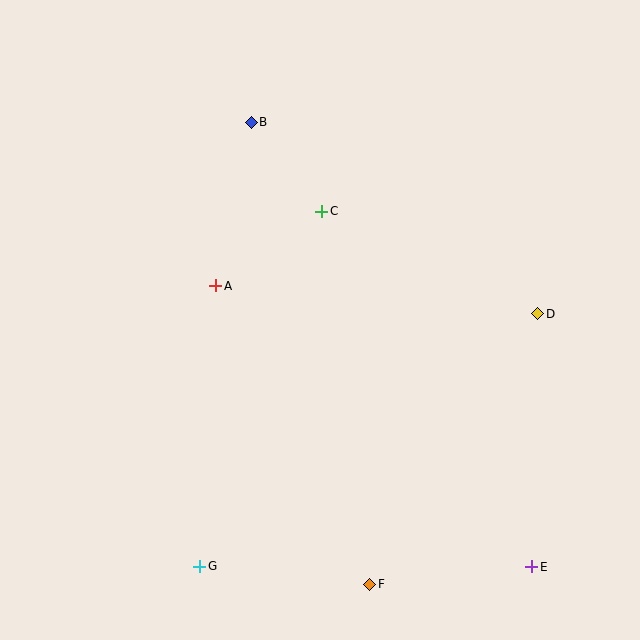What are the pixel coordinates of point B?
Point B is at (251, 122).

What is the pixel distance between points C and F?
The distance between C and F is 376 pixels.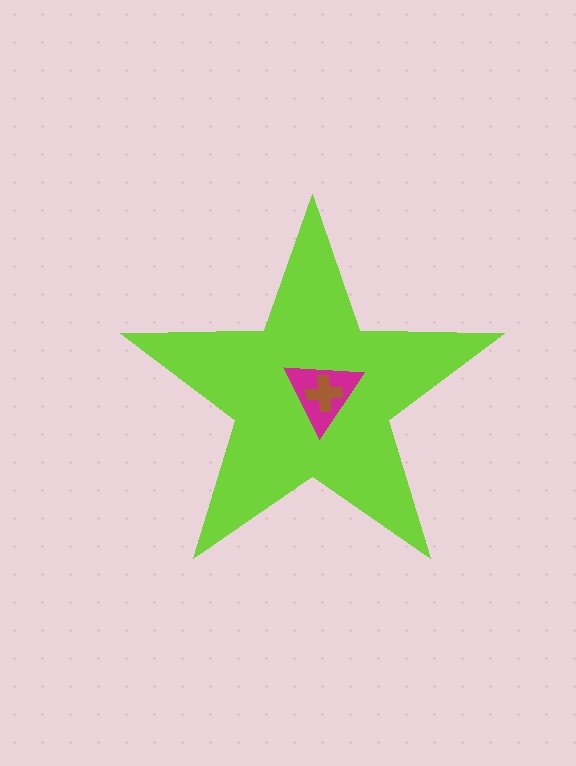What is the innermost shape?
The brown cross.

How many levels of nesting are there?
3.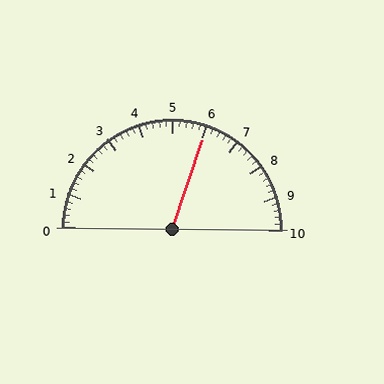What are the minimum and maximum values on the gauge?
The gauge ranges from 0 to 10.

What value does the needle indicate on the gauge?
The needle indicates approximately 6.0.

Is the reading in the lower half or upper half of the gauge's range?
The reading is in the upper half of the range (0 to 10).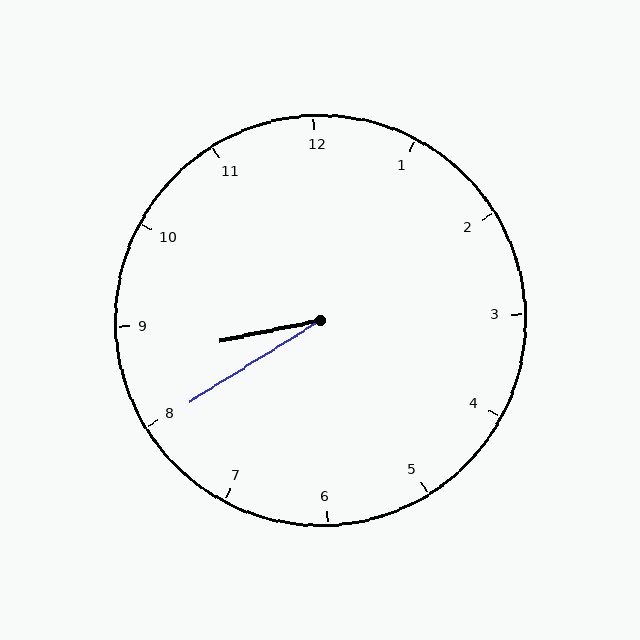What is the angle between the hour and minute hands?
Approximately 20 degrees.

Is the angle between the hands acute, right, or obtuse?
It is acute.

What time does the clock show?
8:40.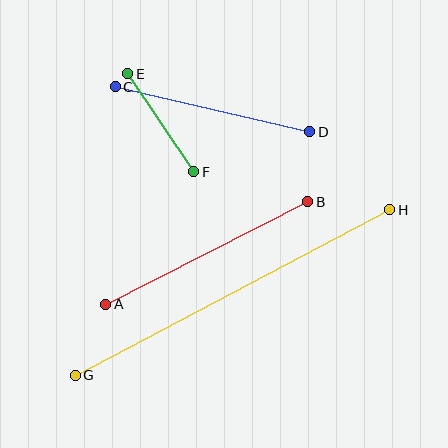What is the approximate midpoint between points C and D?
The midpoint is at approximately (212, 109) pixels.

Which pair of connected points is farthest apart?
Points G and H are farthest apart.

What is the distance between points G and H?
The distance is approximately 355 pixels.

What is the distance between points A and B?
The distance is approximately 227 pixels.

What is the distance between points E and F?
The distance is approximately 118 pixels.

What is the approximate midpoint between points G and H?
The midpoint is at approximately (233, 292) pixels.